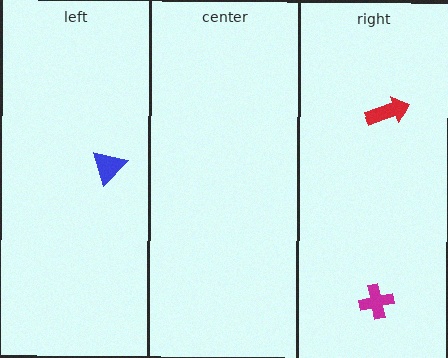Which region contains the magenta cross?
The right region.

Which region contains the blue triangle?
The left region.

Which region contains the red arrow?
The right region.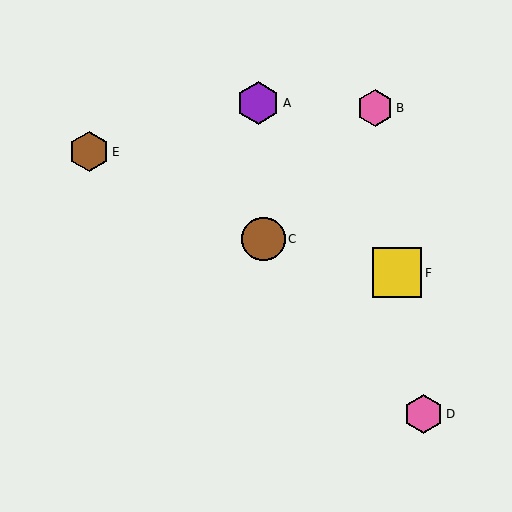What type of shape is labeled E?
Shape E is a brown hexagon.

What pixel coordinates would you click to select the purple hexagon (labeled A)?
Click at (258, 103) to select the purple hexagon A.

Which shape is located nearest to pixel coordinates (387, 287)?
The yellow square (labeled F) at (397, 273) is nearest to that location.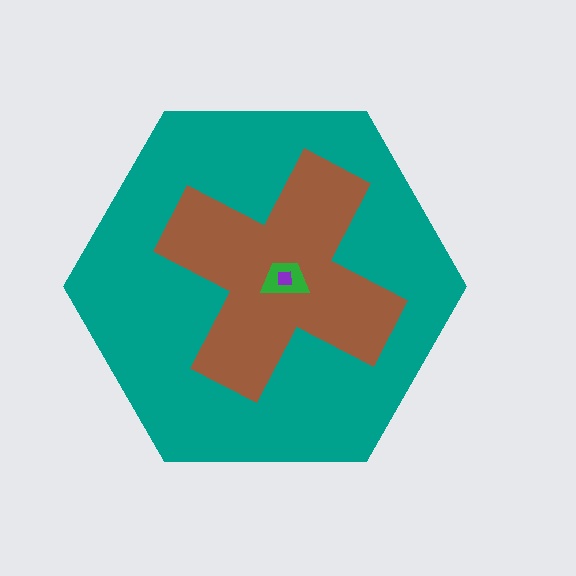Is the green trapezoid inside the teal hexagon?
Yes.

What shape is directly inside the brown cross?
The green trapezoid.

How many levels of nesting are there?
4.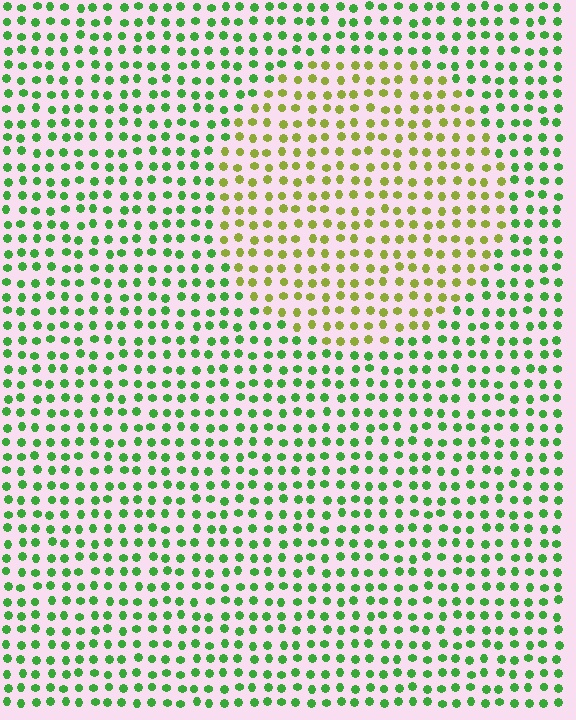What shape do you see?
I see a circle.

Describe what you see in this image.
The image is filled with small green elements in a uniform arrangement. A circle-shaped region is visible where the elements are tinted to a slightly different hue, forming a subtle color boundary.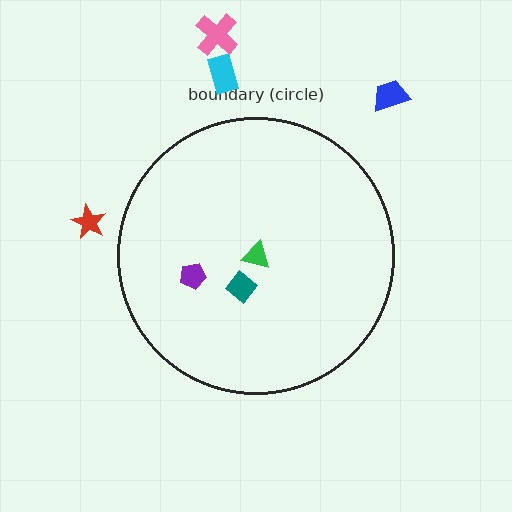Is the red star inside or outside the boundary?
Outside.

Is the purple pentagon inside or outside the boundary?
Inside.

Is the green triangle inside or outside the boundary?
Inside.